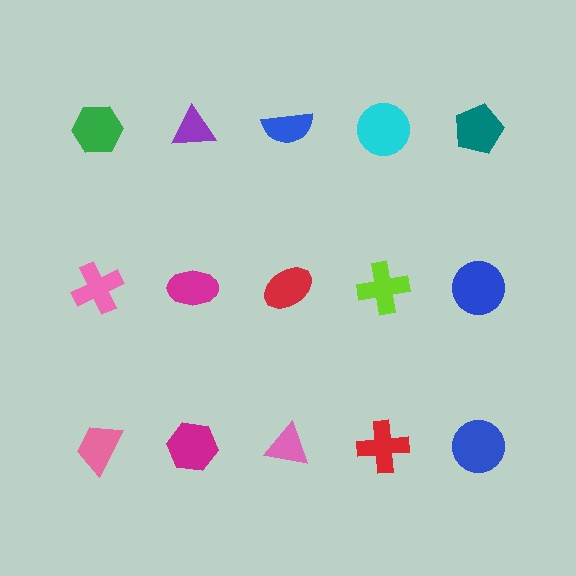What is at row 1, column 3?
A blue semicircle.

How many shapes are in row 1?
5 shapes.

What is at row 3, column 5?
A blue circle.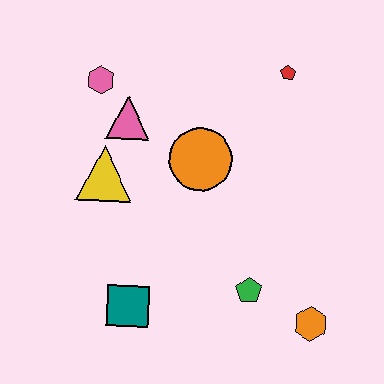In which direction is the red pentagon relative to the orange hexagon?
The red pentagon is above the orange hexagon.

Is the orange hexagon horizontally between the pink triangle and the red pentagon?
No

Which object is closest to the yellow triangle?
The pink triangle is closest to the yellow triangle.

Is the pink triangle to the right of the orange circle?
No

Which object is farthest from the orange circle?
The orange hexagon is farthest from the orange circle.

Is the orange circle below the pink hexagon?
Yes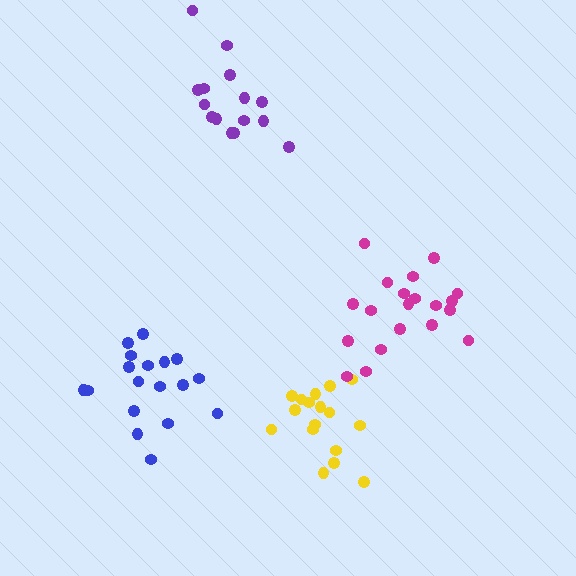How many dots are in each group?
Group 1: 18 dots, Group 2: 15 dots, Group 3: 17 dots, Group 4: 20 dots (70 total).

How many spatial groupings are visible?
There are 4 spatial groupings.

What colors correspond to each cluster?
The clusters are colored: blue, purple, yellow, magenta.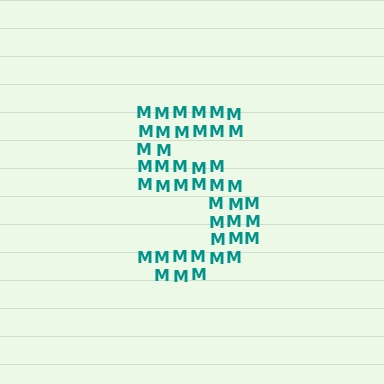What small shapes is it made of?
It is made of small letter M's.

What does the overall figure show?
The overall figure shows the digit 5.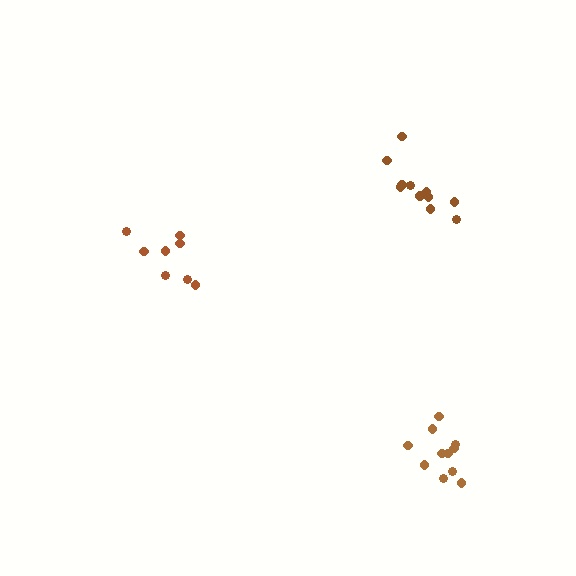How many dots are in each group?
Group 1: 11 dots, Group 2: 8 dots, Group 3: 11 dots (30 total).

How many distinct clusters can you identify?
There are 3 distinct clusters.